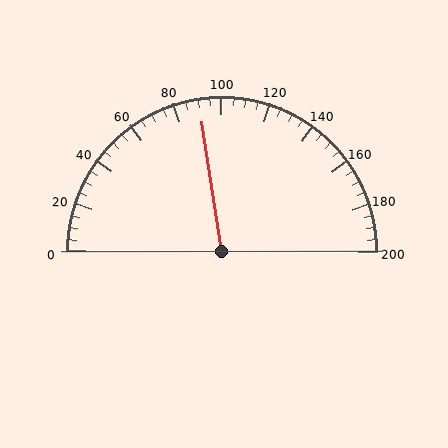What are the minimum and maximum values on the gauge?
The gauge ranges from 0 to 200.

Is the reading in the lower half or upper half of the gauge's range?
The reading is in the lower half of the range (0 to 200).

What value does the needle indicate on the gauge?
The needle indicates approximately 90.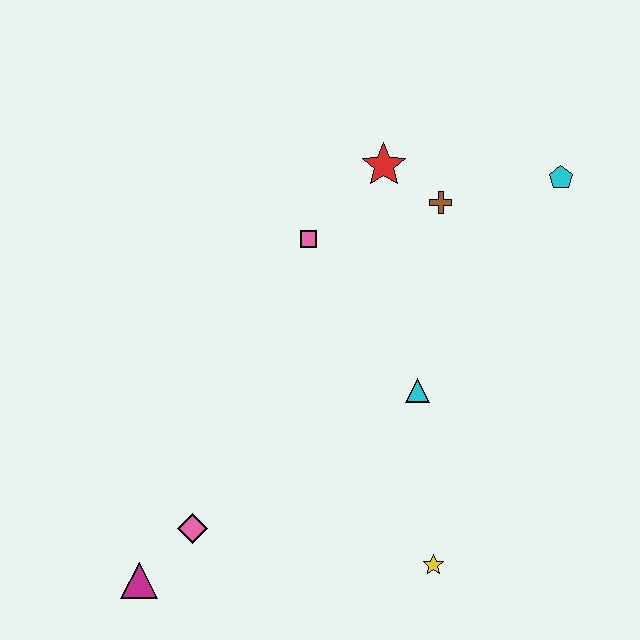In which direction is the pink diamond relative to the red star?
The pink diamond is below the red star.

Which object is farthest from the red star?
The magenta triangle is farthest from the red star.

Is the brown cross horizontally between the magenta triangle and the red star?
No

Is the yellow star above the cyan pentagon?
No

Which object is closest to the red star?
The brown cross is closest to the red star.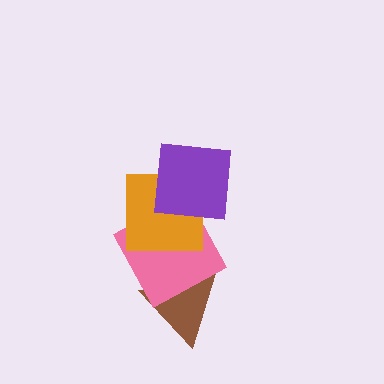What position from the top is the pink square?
The pink square is 3rd from the top.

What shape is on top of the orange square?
The purple square is on top of the orange square.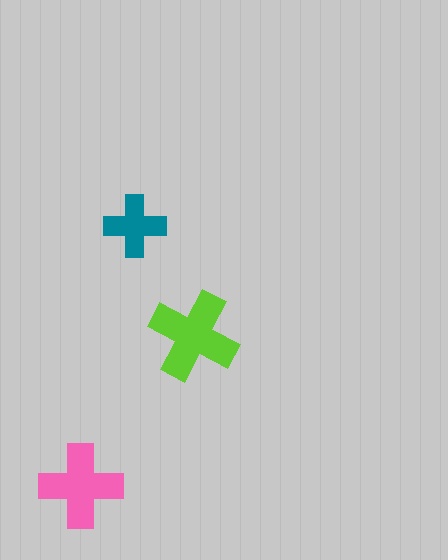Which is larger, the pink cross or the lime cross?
The lime one.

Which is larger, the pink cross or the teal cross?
The pink one.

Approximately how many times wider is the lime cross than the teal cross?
About 1.5 times wider.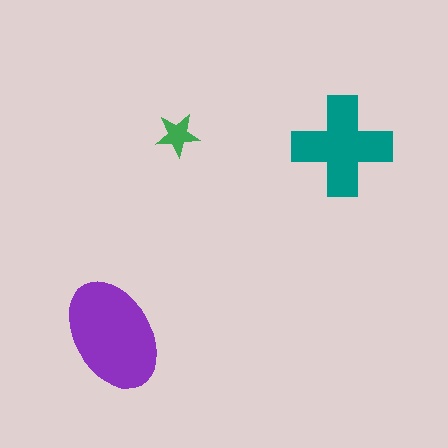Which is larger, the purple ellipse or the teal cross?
The purple ellipse.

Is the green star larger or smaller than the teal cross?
Smaller.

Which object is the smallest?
The green star.